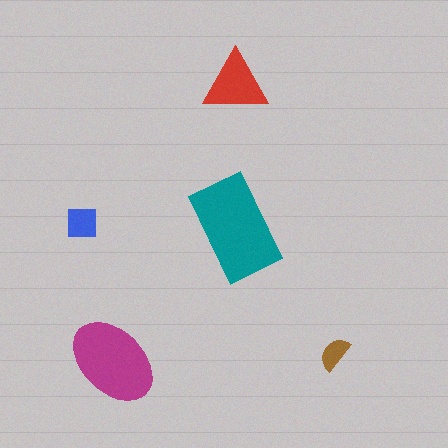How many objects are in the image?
There are 5 objects in the image.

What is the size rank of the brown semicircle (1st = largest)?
5th.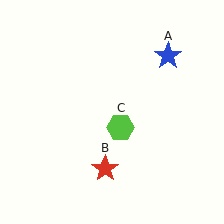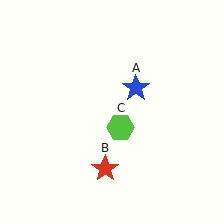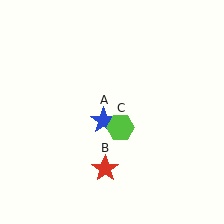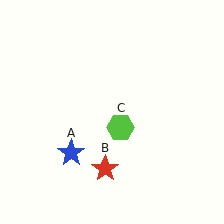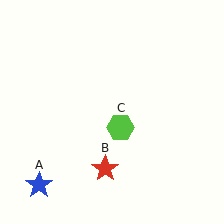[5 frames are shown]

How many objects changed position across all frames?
1 object changed position: blue star (object A).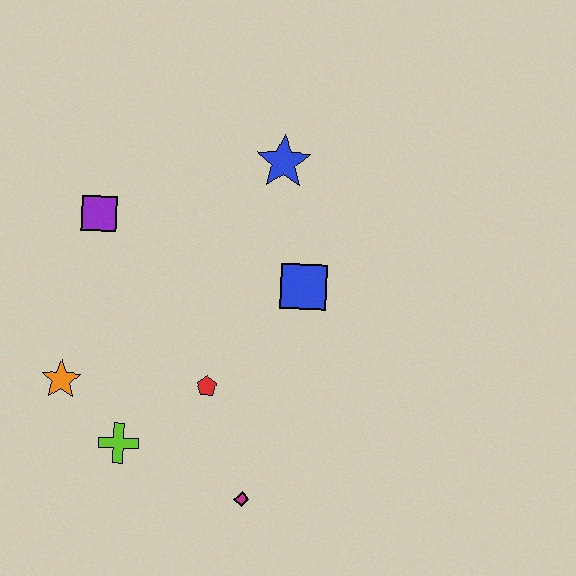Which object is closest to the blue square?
The blue star is closest to the blue square.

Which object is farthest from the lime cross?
The blue star is farthest from the lime cross.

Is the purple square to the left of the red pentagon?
Yes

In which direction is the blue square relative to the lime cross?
The blue square is to the right of the lime cross.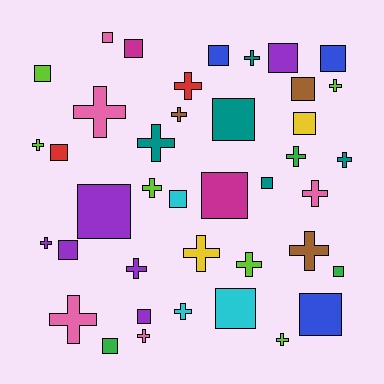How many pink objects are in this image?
There are 5 pink objects.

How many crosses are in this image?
There are 20 crosses.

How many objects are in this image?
There are 40 objects.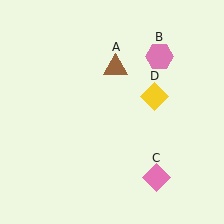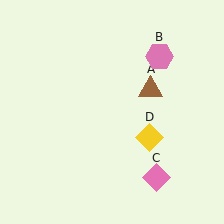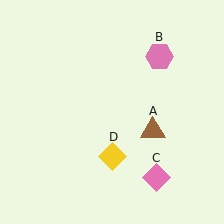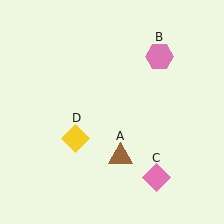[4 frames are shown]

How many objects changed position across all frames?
2 objects changed position: brown triangle (object A), yellow diamond (object D).